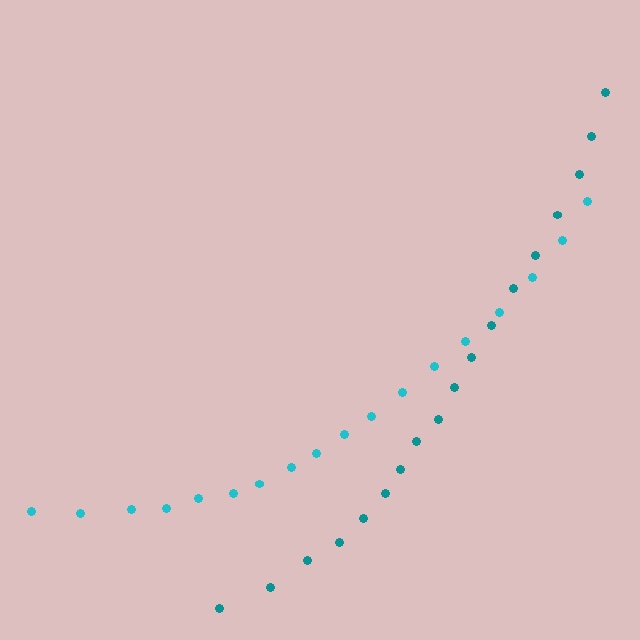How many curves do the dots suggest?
There are 2 distinct paths.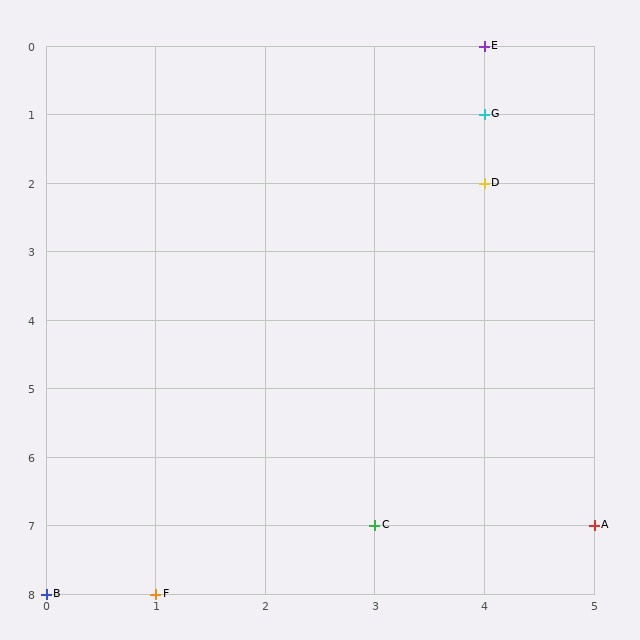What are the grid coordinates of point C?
Point C is at grid coordinates (3, 7).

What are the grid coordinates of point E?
Point E is at grid coordinates (4, 0).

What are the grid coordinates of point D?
Point D is at grid coordinates (4, 2).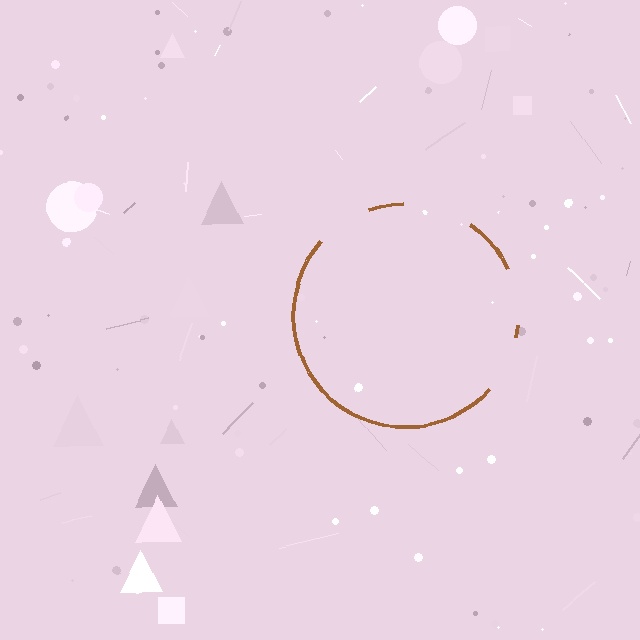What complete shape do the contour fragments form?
The contour fragments form a circle.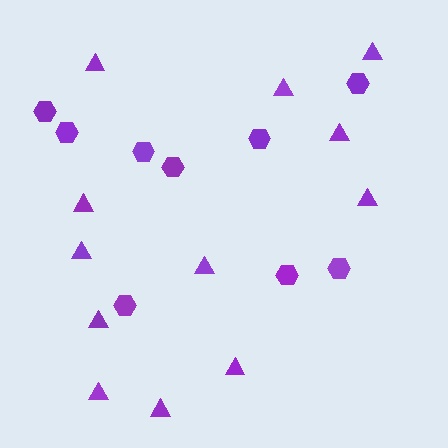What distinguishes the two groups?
There are 2 groups: one group of triangles (12) and one group of hexagons (9).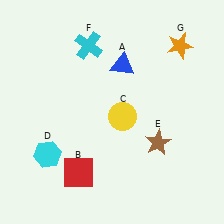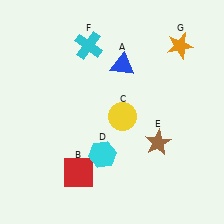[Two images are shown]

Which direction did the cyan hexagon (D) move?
The cyan hexagon (D) moved right.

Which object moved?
The cyan hexagon (D) moved right.